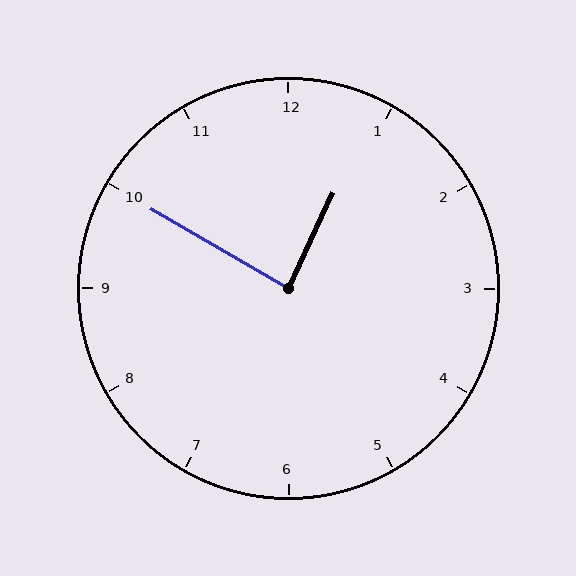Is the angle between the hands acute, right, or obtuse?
It is right.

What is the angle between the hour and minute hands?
Approximately 85 degrees.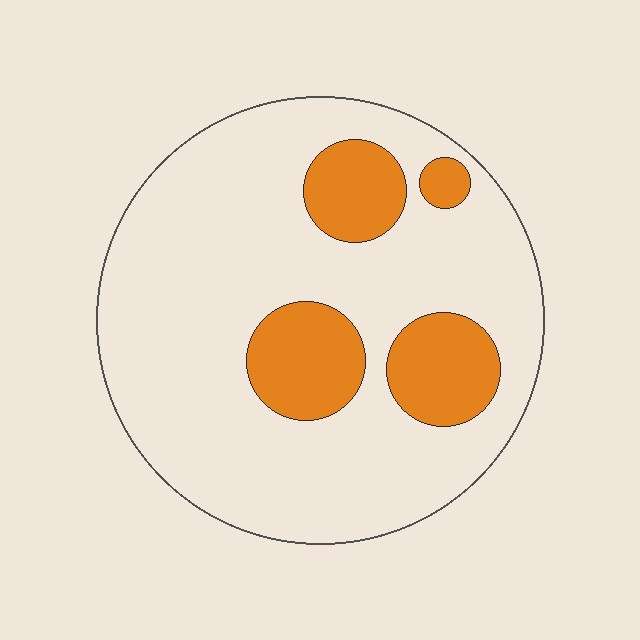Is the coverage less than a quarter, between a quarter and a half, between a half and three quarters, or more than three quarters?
Less than a quarter.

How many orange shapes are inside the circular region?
4.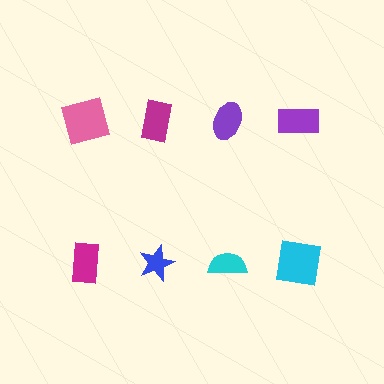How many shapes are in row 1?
4 shapes.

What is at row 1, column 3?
A purple ellipse.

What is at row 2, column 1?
A magenta rectangle.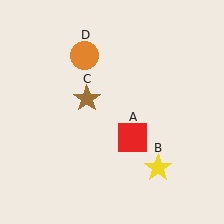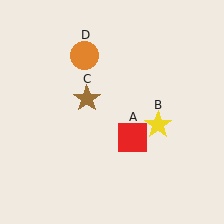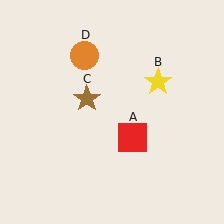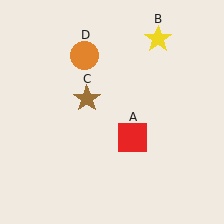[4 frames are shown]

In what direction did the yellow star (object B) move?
The yellow star (object B) moved up.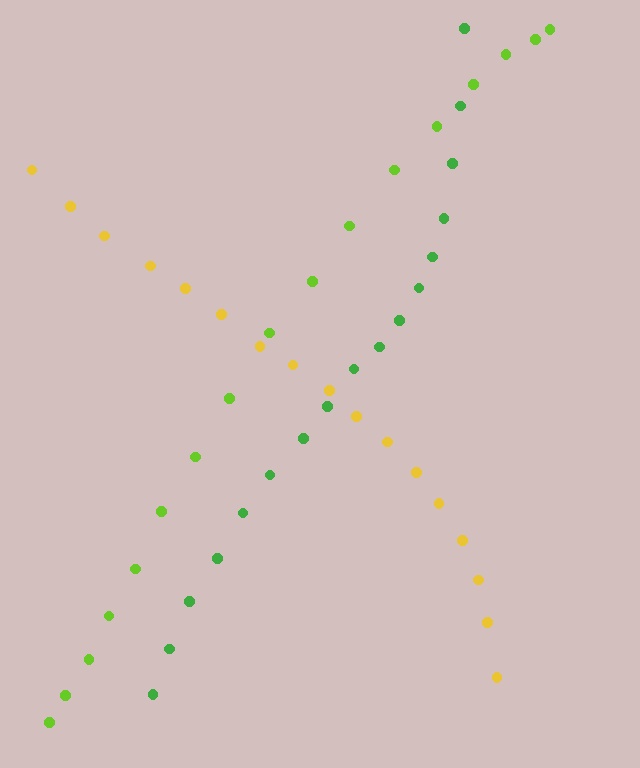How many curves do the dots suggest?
There are 3 distinct paths.